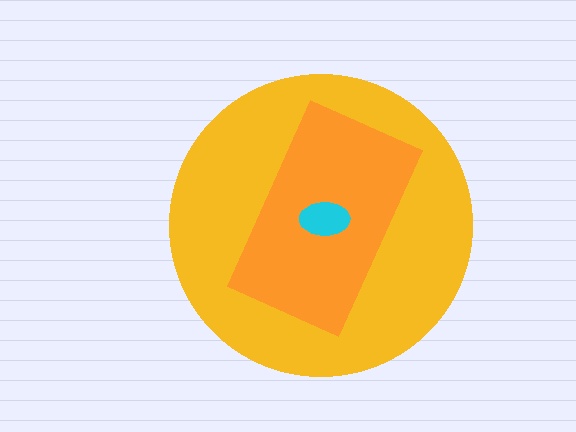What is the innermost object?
The cyan ellipse.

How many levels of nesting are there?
3.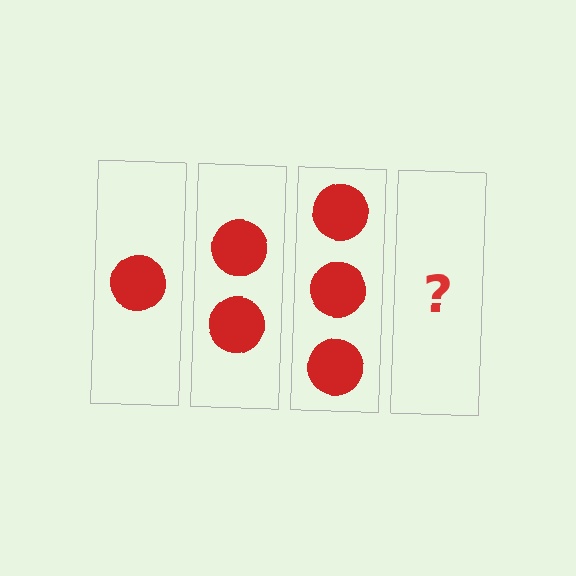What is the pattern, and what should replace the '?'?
The pattern is that each step adds one more circle. The '?' should be 4 circles.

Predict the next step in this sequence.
The next step is 4 circles.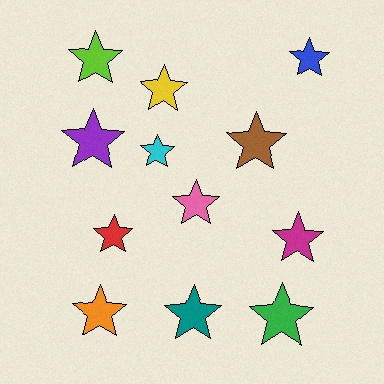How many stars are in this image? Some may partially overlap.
There are 12 stars.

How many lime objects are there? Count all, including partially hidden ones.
There is 1 lime object.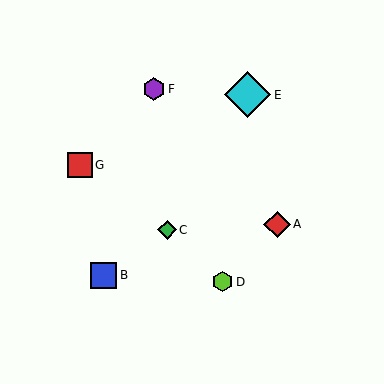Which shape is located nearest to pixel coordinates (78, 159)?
The red square (labeled G) at (80, 165) is nearest to that location.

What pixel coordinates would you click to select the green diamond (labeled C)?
Click at (167, 230) to select the green diamond C.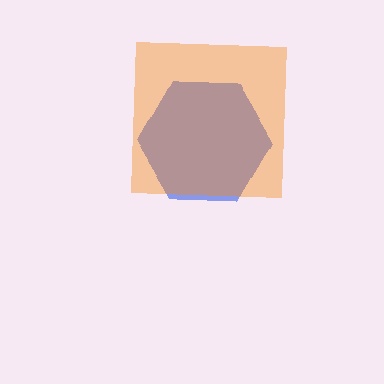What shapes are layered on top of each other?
The layered shapes are: a blue hexagon, an orange square.